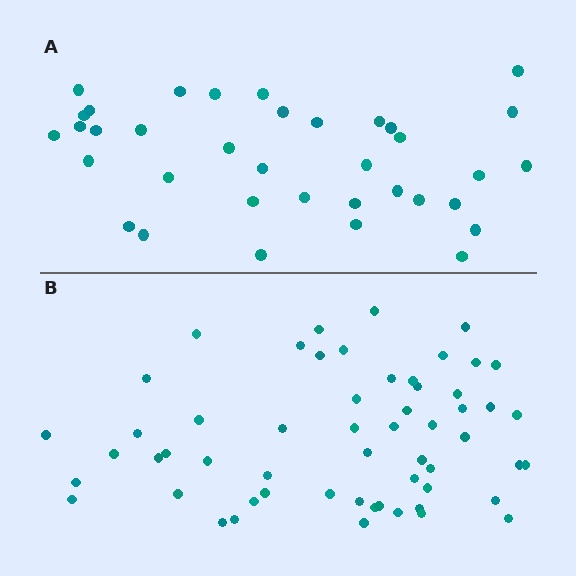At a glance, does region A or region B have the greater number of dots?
Region B (the bottom region) has more dots.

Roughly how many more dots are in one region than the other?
Region B has approximately 20 more dots than region A.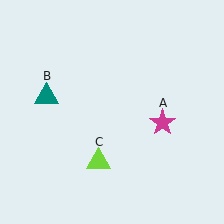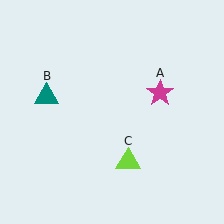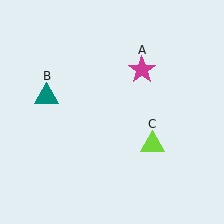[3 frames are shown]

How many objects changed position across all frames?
2 objects changed position: magenta star (object A), lime triangle (object C).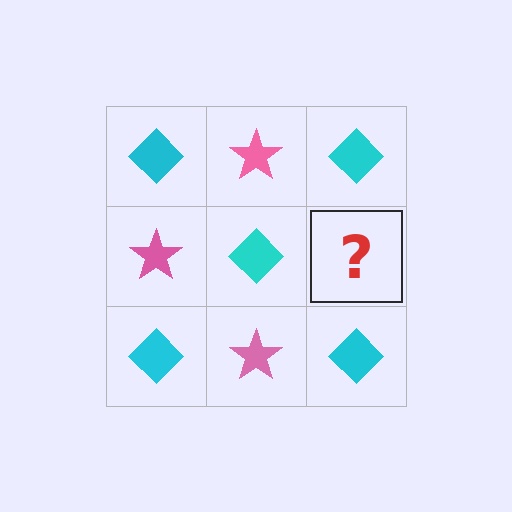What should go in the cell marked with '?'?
The missing cell should contain a pink star.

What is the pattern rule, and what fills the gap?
The rule is that it alternates cyan diamond and pink star in a checkerboard pattern. The gap should be filled with a pink star.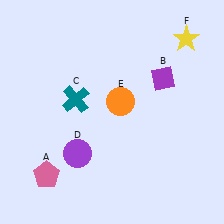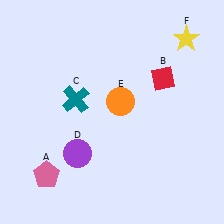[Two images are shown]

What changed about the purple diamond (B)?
In Image 1, B is purple. In Image 2, it changed to red.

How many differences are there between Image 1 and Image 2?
There is 1 difference between the two images.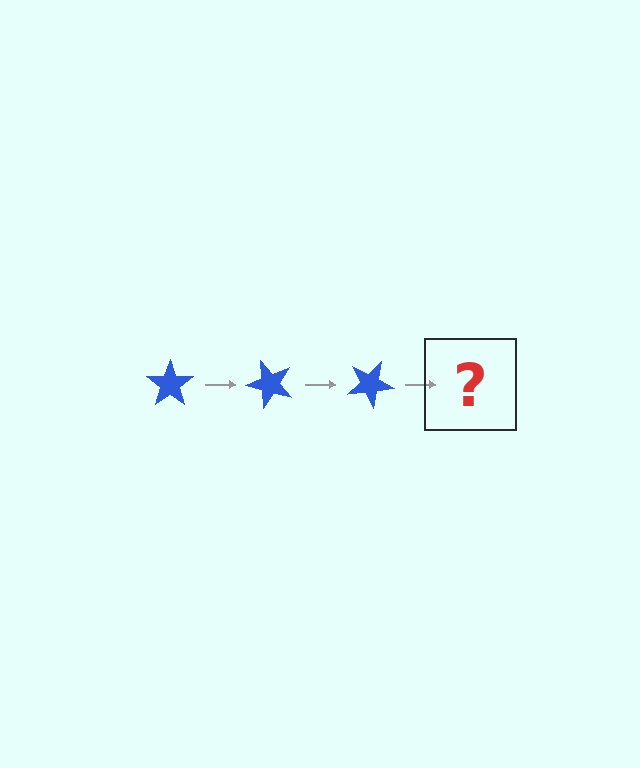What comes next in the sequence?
The next element should be a blue star rotated 150 degrees.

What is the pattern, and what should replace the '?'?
The pattern is that the star rotates 50 degrees each step. The '?' should be a blue star rotated 150 degrees.